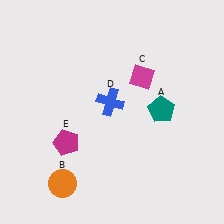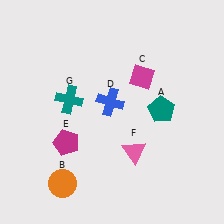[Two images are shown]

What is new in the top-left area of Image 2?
A teal cross (G) was added in the top-left area of Image 2.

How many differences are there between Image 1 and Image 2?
There are 2 differences between the two images.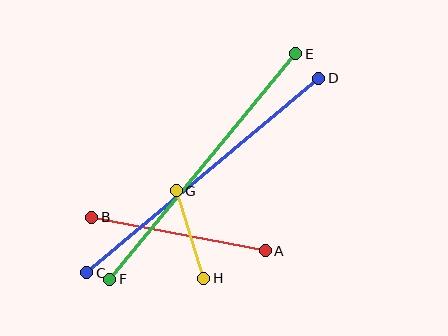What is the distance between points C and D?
The distance is approximately 303 pixels.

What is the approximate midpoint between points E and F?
The midpoint is at approximately (203, 166) pixels.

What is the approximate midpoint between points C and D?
The midpoint is at approximately (203, 176) pixels.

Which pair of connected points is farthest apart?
Points C and D are farthest apart.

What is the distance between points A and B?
The distance is approximately 177 pixels.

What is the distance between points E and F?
The distance is approximately 292 pixels.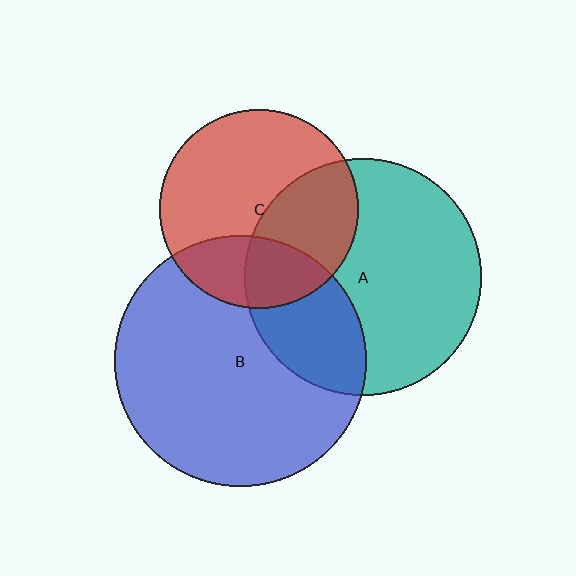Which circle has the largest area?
Circle B (blue).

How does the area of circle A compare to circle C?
Approximately 1.4 times.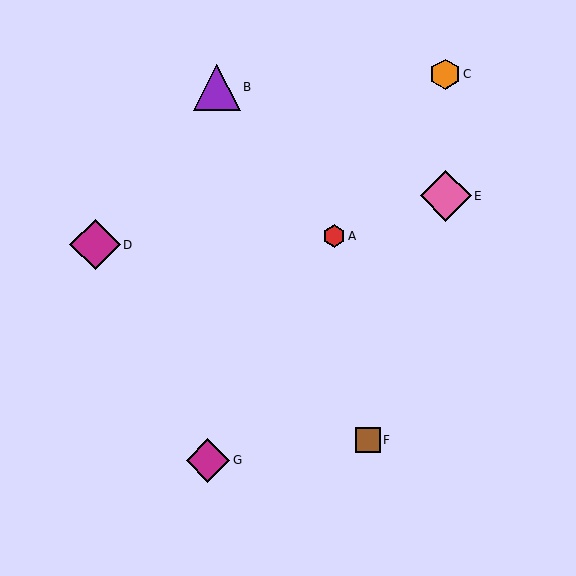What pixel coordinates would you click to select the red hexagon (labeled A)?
Click at (334, 236) to select the red hexagon A.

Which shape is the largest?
The pink diamond (labeled E) is the largest.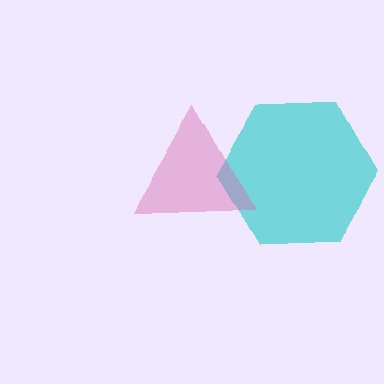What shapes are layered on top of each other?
The layered shapes are: a cyan hexagon, a pink triangle.